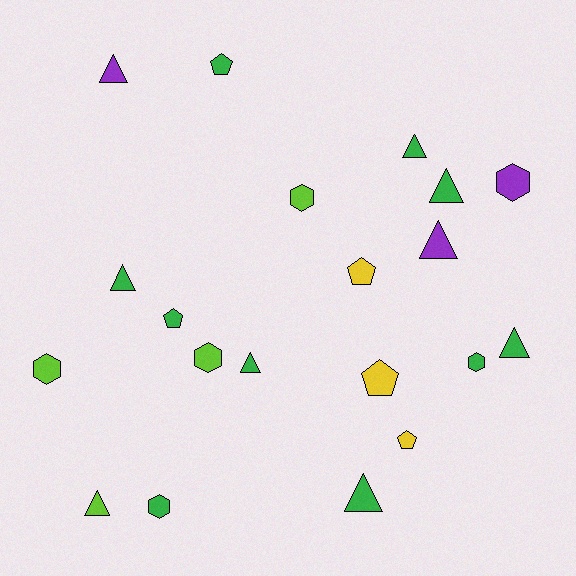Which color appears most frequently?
Green, with 10 objects.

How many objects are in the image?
There are 20 objects.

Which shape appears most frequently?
Triangle, with 9 objects.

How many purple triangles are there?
There are 2 purple triangles.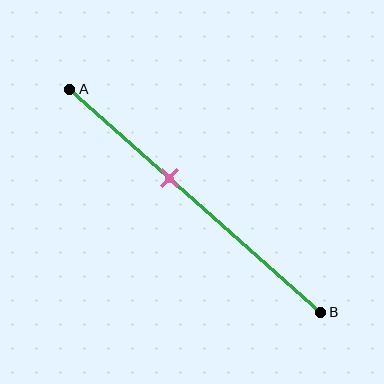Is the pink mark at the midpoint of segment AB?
No, the mark is at about 40% from A, not at the 50% midpoint.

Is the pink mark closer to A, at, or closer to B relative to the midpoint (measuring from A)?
The pink mark is closer to point A than the midpoint of segment AB.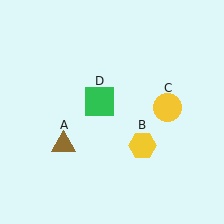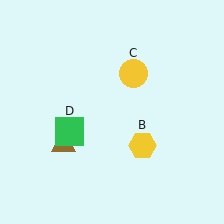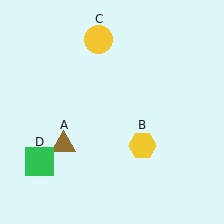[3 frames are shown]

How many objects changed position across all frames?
2 objects changed position: yellow circle (object C), green square (object D).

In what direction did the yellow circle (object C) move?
The yellow circle (object C) moved up and to the left.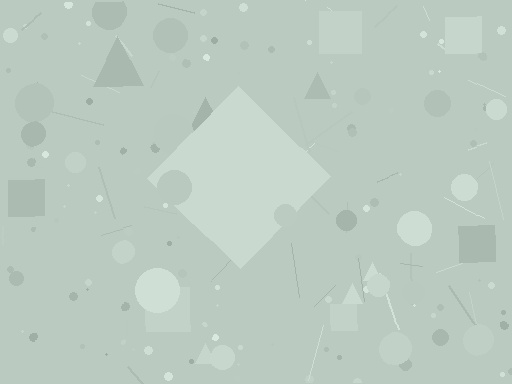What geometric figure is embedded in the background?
A diamond is embedded in the background.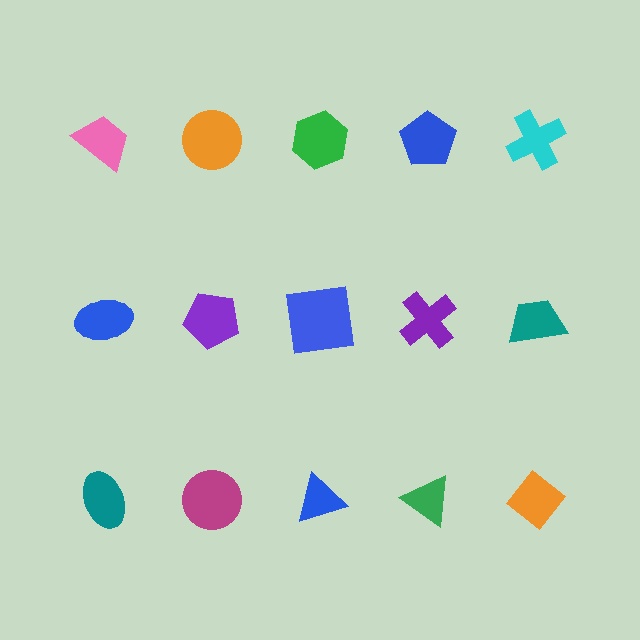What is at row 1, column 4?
A blue pentagon.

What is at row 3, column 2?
A magenta circle.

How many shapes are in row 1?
5 shapes.